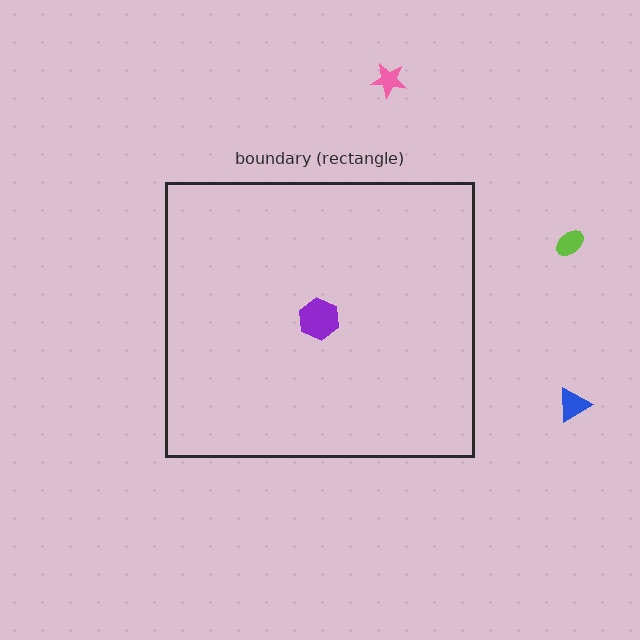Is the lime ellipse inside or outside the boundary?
Outside.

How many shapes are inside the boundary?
1 inside, 3 outside.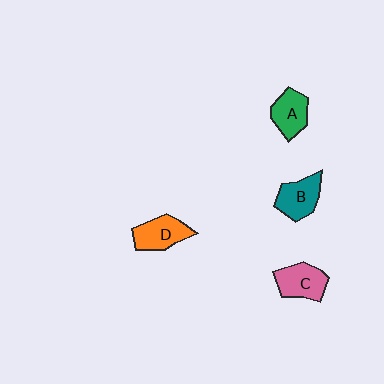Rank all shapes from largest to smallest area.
From largest to smallest: D (orange), C (pink), B (teal), A (green).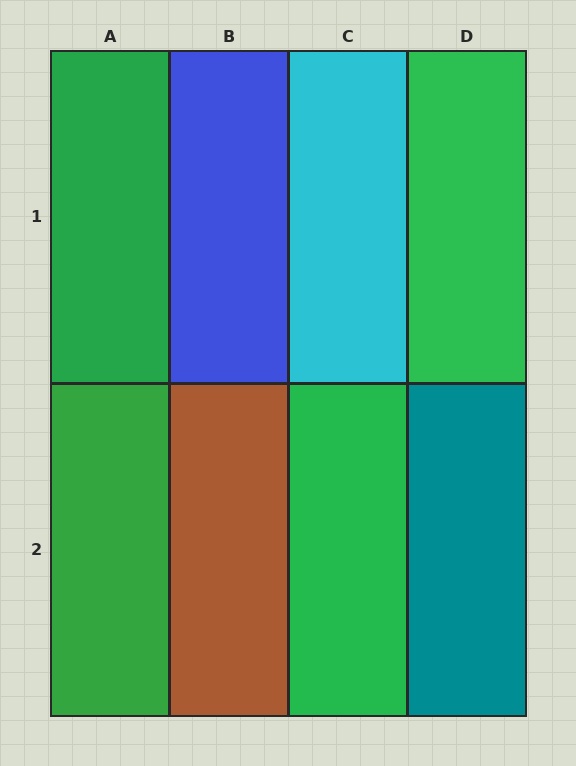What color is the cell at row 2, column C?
Green.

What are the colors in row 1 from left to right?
Green, blue, cyan, green.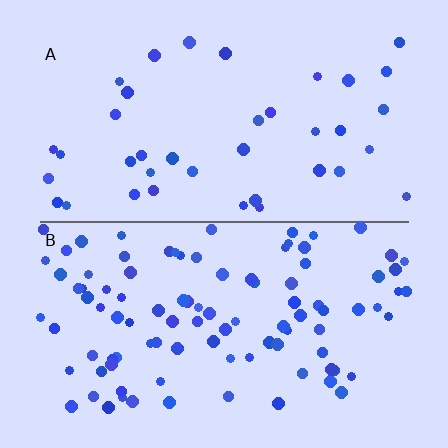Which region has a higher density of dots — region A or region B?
B (the bottom).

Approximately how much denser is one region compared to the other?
Approximately 2.5× — region B over region A.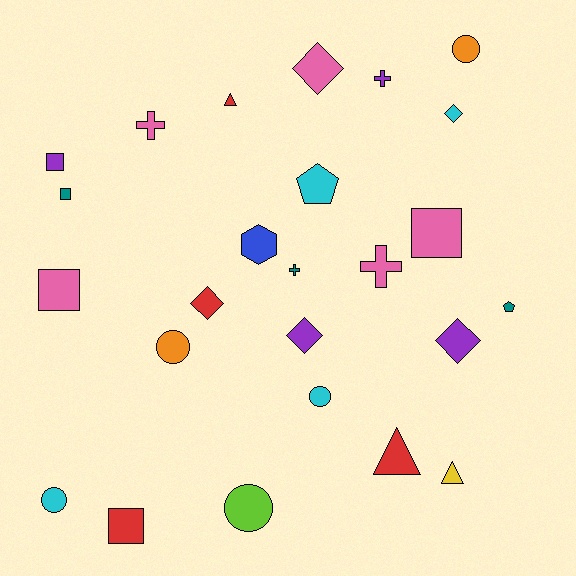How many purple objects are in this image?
There are 4 purple objects.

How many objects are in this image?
There are 25 objects.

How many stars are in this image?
There are no stars.